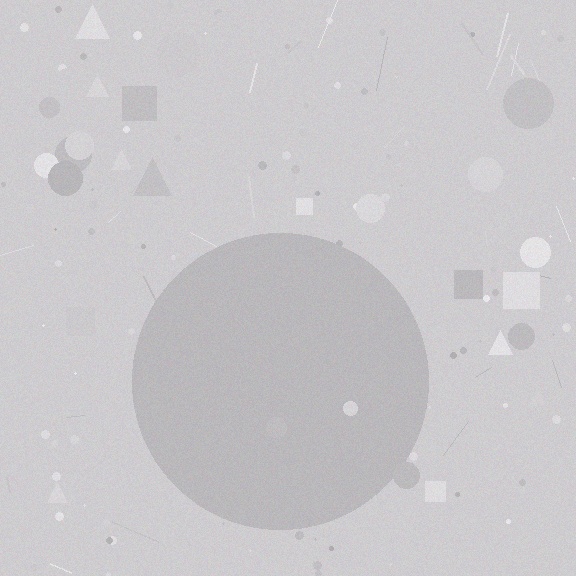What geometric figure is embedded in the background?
A circle is embedded in the background.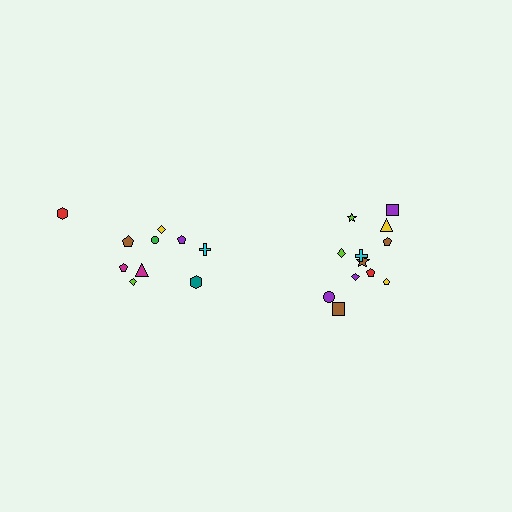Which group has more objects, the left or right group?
The right group.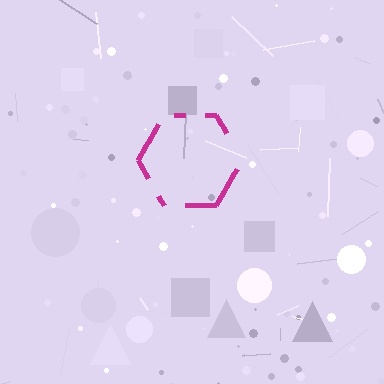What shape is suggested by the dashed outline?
The dashed outline suggests a hexagon.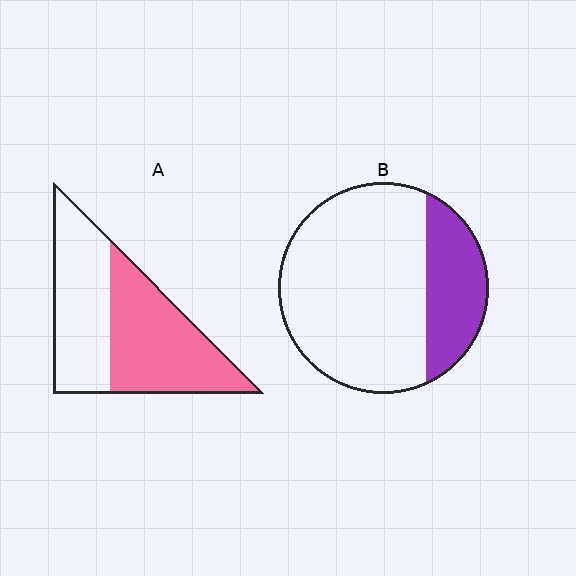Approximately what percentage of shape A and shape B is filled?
A is approximately 55% and B is approximately 25%.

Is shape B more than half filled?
No.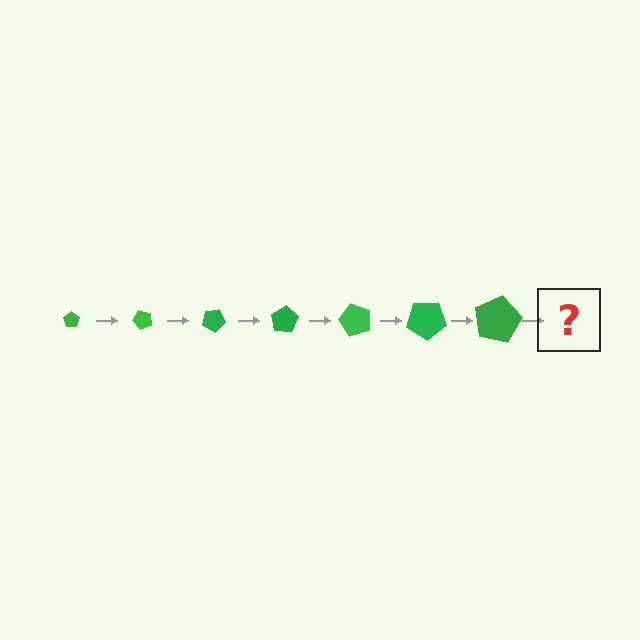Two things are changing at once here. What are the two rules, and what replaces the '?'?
The two rules are that the pentagon grows larger each step and it rotates 50 degrees each step. The '?' should be a pentagon, larger than the previous one and rotated 350 degrees from the start.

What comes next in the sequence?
The next element should be a pentagon, larger than the previous one and rotated 350 degrees from the start.